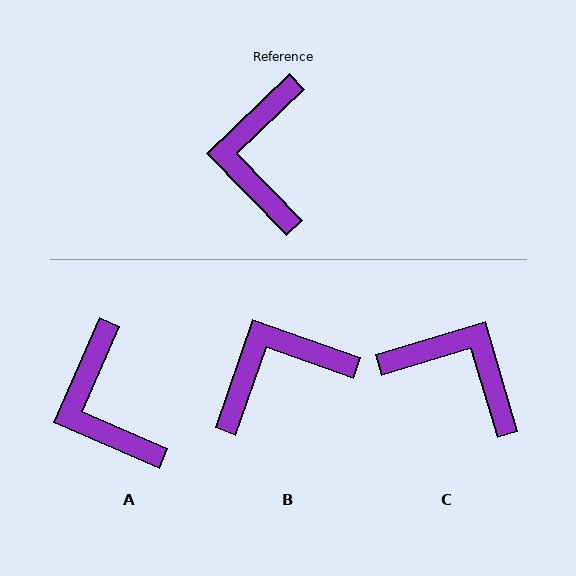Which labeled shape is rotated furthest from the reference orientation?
C, about 117 degrees away.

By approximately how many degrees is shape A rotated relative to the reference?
Approximately 23 degrees counter-clockwise.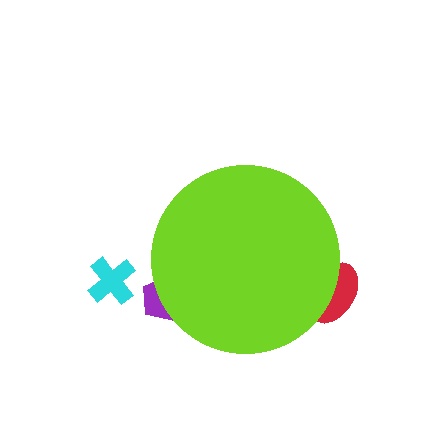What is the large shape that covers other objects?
A lime circle.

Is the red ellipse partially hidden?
Yes, the red ellipse is partially hidden behind the lime circle.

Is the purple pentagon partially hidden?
Yes, the purple pentagon is partially hidden behind the lime circle.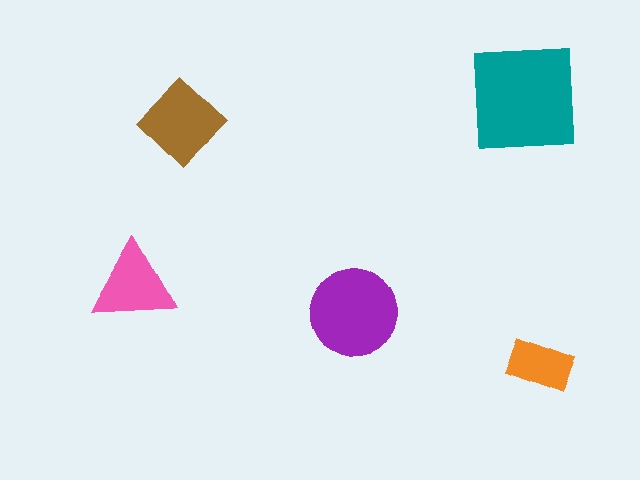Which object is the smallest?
The orange rectangle.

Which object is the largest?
The teal square.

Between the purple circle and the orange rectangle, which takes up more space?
The purple circle.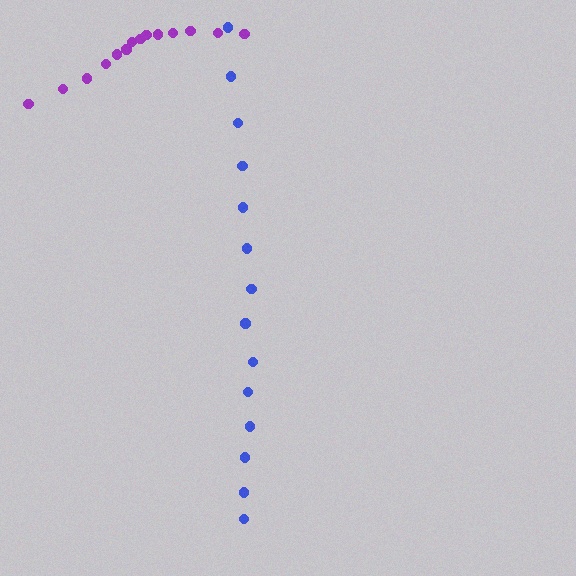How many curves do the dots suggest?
There are 2 distinct paths.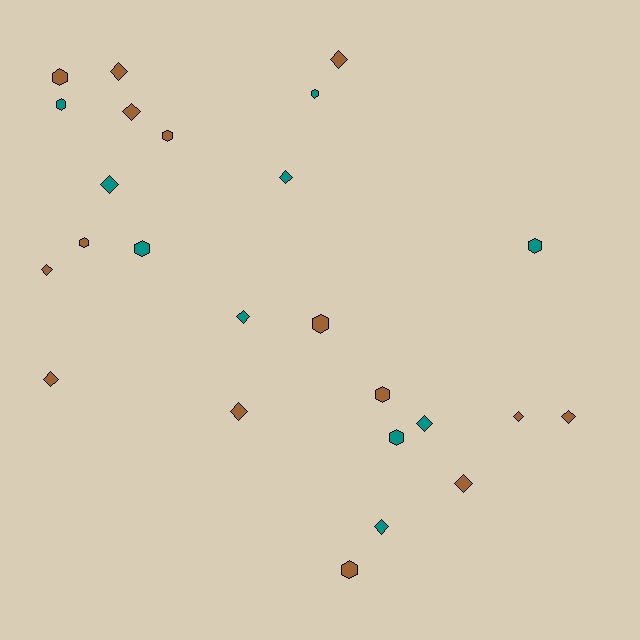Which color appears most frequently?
Brown, with 15 objects.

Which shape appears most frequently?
Diamond, with 14 objects.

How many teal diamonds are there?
There are 5 teal diamonds.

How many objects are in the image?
There are 25 objects.